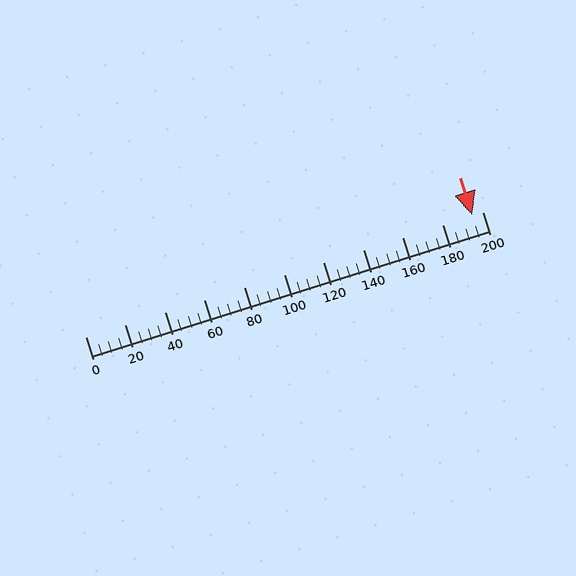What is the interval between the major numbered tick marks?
The major tick marks are spaced 20 units apart.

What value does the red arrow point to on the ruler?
The red arrow points to approximately 195.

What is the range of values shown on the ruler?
The ruler shows values from 0 to 200.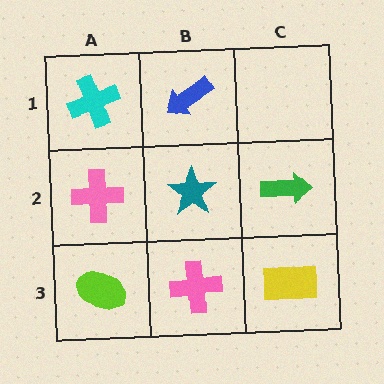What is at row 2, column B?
A teal star.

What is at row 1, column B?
A blue arrow.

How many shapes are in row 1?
2 shapes.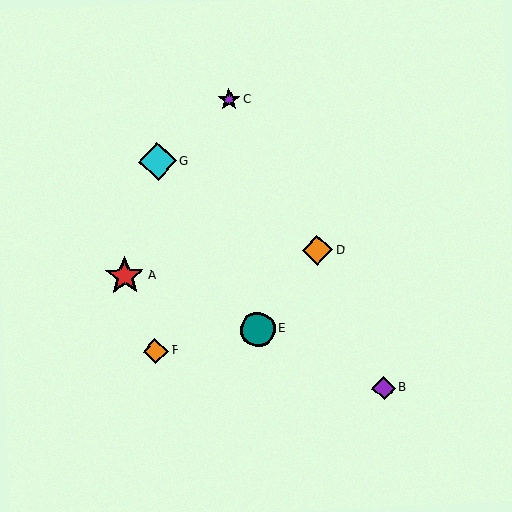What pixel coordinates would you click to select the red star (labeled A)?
Click at (125, 276) to select the red star A.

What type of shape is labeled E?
Shape E is a teal circle.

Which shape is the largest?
The red star (labeled A) is the largest.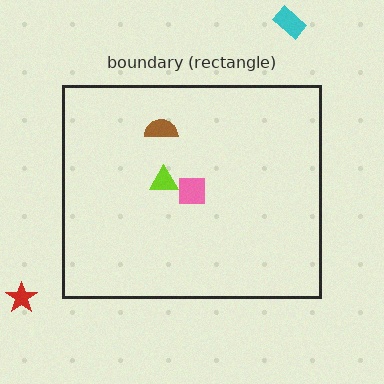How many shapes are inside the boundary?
3 inside, 2 outside.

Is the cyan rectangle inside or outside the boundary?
Outside.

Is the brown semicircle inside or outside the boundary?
Inside.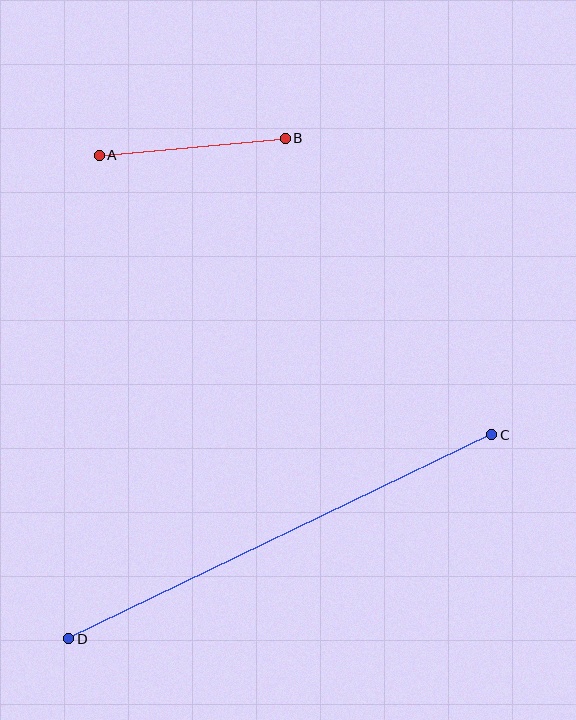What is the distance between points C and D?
The distance is approximately 470 pixels.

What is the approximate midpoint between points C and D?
The midpoint is at approximately (280, 537) pixels.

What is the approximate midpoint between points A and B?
The midpoint is at approximately (192, 147) pixels.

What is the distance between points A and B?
The distance is approximately 187 pixels.